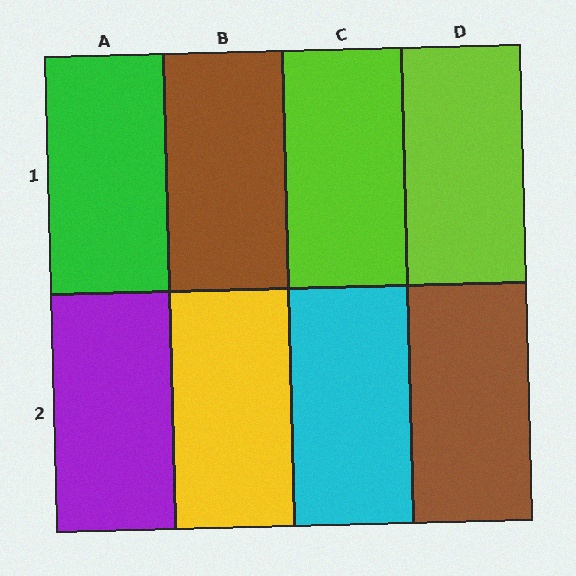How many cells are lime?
2 cells are lime.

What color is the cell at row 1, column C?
Lime.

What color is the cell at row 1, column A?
Green.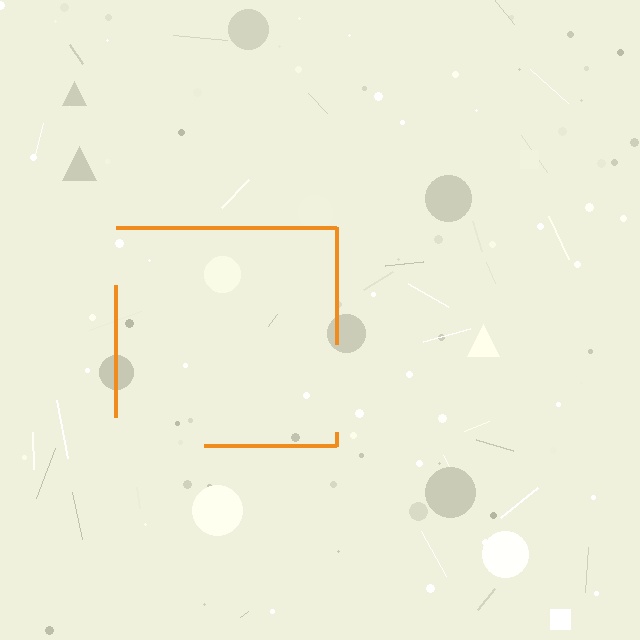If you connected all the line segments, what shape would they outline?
They would outline a square.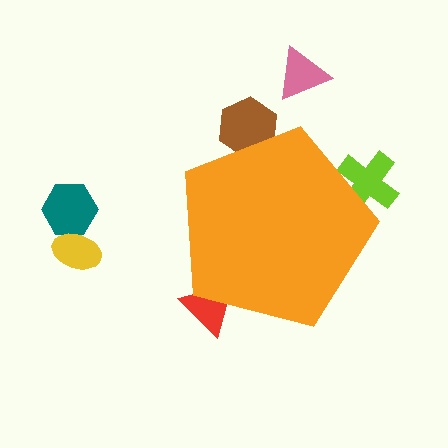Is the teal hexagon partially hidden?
No, the teal hexagon is fully visible.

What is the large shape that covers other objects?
An orange pentagon.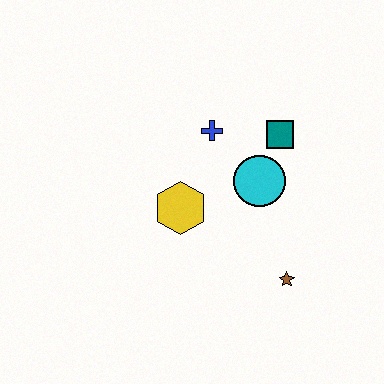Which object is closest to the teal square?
The cyan circle is closest to the teal square.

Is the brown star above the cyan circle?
No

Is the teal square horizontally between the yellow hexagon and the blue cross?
No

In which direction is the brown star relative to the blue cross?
The brown star is below the blue cross.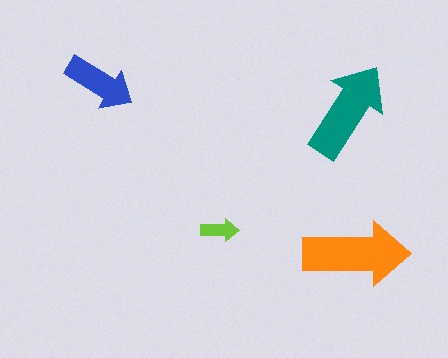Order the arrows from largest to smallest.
the orange one, the teal one, the blue one, the lime one.